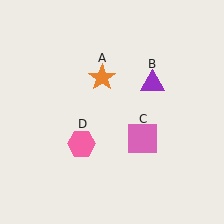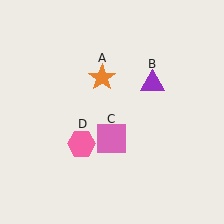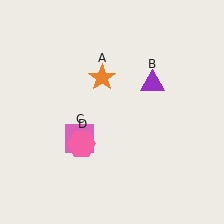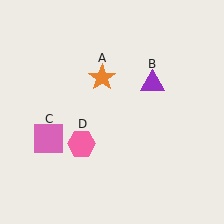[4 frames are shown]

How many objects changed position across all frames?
1 object changed position: pink square (object C).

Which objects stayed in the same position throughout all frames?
Orange star (object A) and purple triangle (object B) and pink hexagon (object D) remained stationary.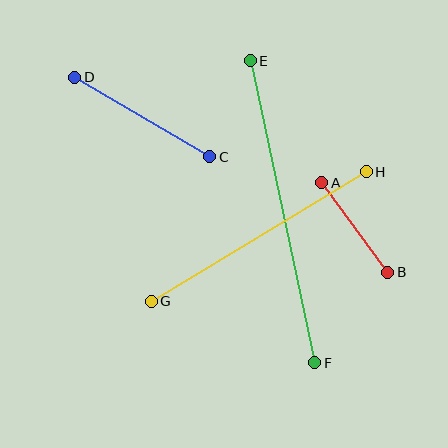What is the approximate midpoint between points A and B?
The midpoint is at approximately (355, 228) pixels.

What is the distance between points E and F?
The distance is approximately 309 pixels.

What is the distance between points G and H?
The distance is approximately 251 pixels.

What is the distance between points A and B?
The distance is approximately 111 pixels.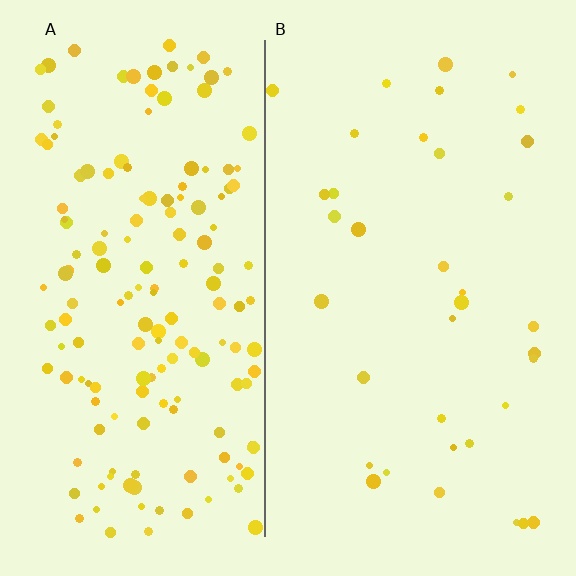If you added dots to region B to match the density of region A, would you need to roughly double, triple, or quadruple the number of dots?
Approximately quadruple.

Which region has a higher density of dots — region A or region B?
A (the left).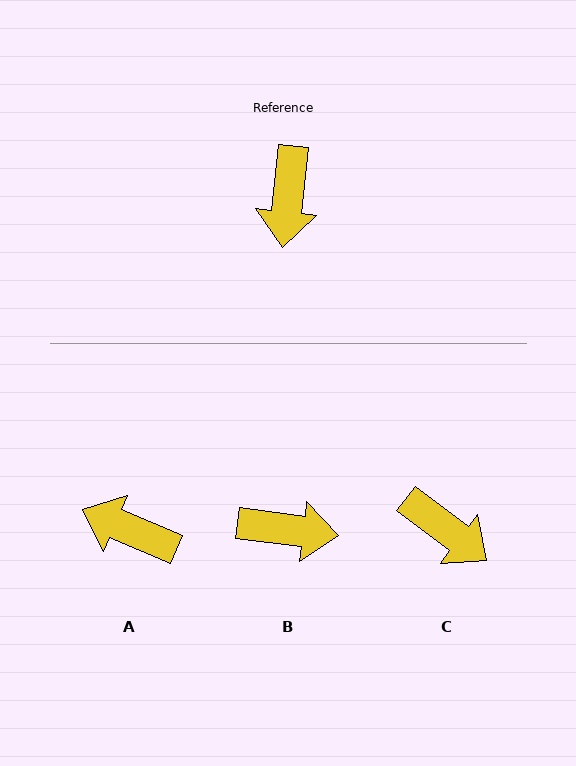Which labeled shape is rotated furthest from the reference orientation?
A, about 107 degrees away.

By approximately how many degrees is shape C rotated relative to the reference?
Approximately 59 degrees counter-clockwise.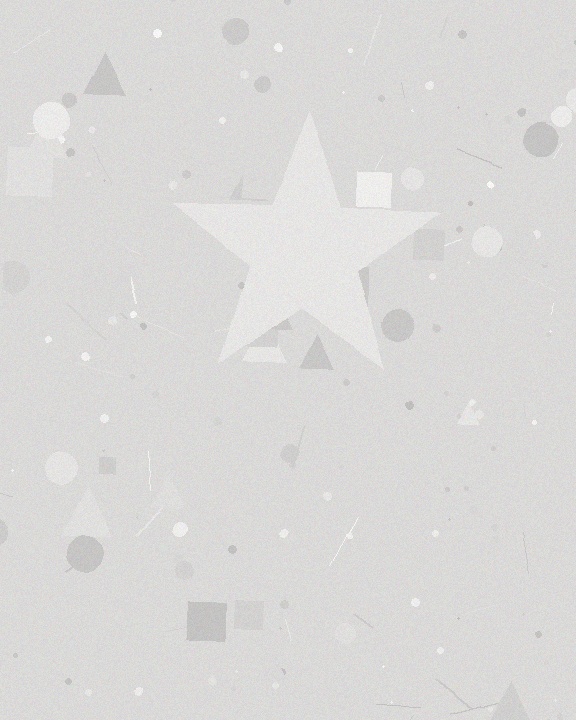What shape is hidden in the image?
A star is hidden in the image.